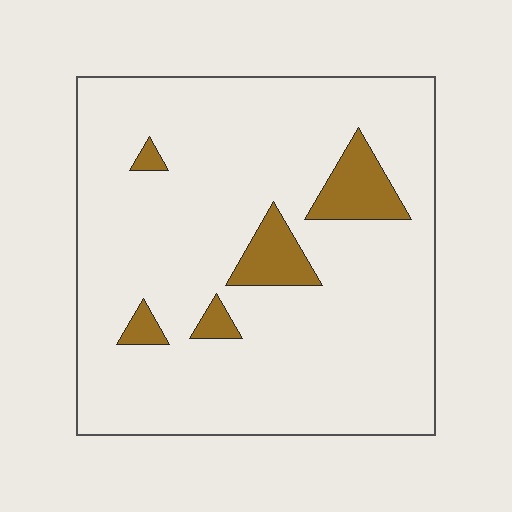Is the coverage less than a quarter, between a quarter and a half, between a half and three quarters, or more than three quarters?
Less than a quarter.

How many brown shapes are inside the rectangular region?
5.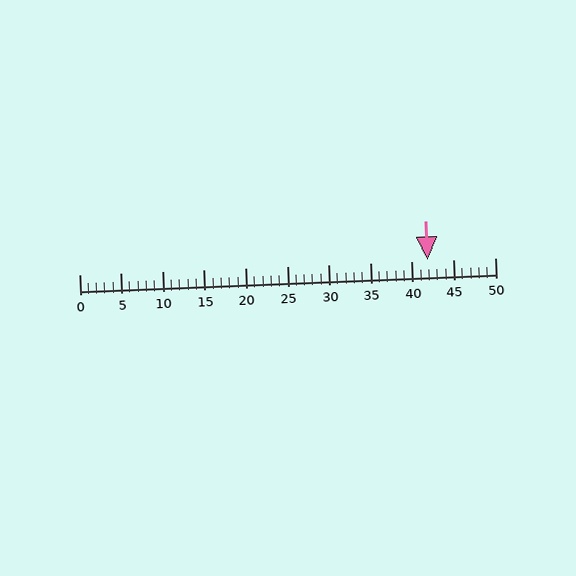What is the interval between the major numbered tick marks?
The major tick marks are spaced 5 units apart.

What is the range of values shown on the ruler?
The ruler shows values from 0 to 50.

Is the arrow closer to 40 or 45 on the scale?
The arrow is closer to 40.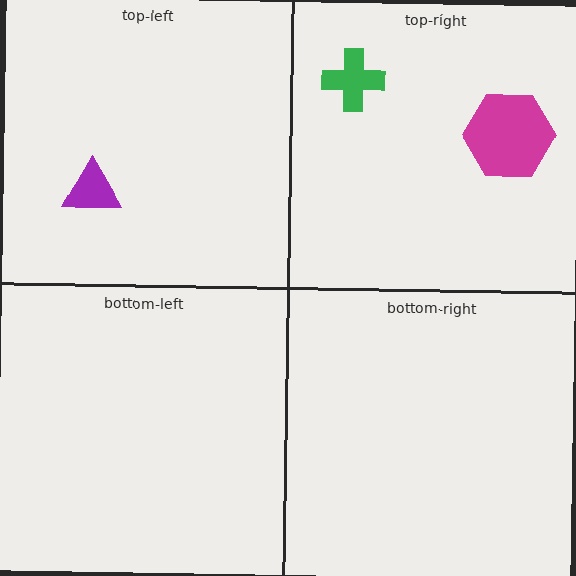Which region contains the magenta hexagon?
The top-right region.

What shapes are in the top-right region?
The magenta hexagon, the green cross.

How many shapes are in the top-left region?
1.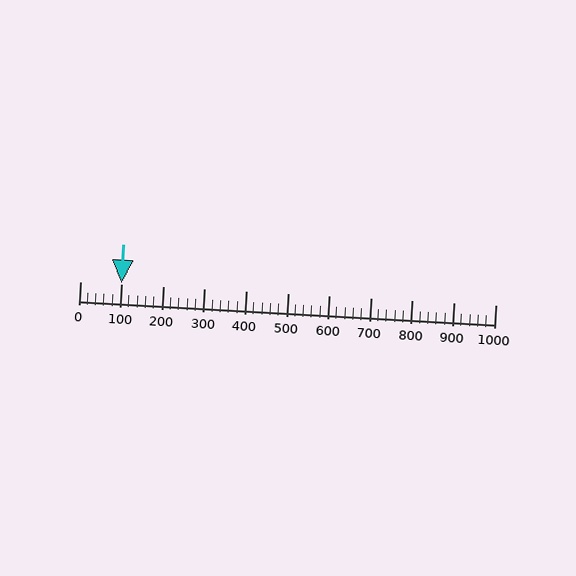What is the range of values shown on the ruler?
The ruler shows values from 0 to 1000.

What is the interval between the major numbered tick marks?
The major tick marks are spaced 100 units apart.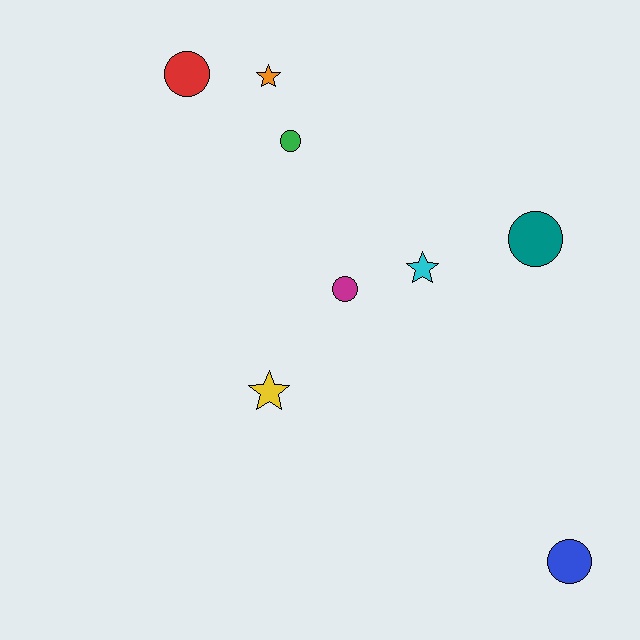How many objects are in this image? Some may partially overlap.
There are 8 objects.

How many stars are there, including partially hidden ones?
There are 3 stars.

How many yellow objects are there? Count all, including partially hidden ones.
There is 1 yellow object.